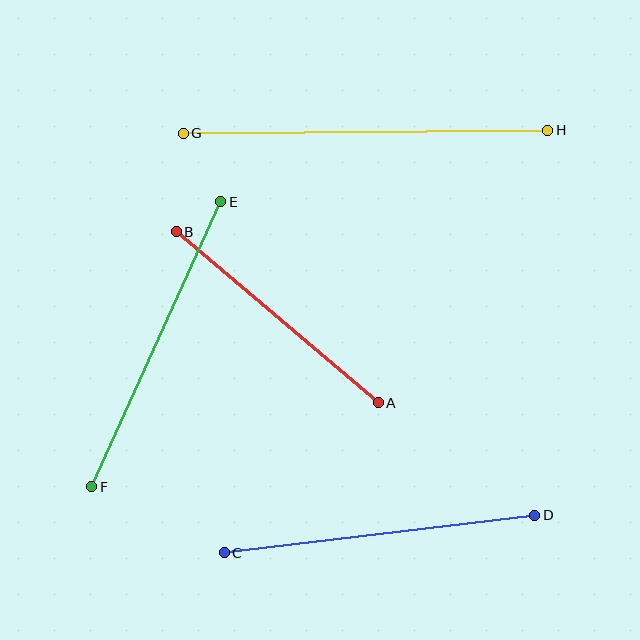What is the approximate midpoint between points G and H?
The midpoint is at approximately (366, 132) pixels.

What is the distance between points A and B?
The distance is approximately 265 pixels.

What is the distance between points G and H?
The distance is approximately 365 pixels.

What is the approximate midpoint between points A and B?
The midpoint is at approximately (277, 317) pixels.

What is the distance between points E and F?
The distance is approximately 313 pixels.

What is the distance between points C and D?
The distance is approximately 313 pixels.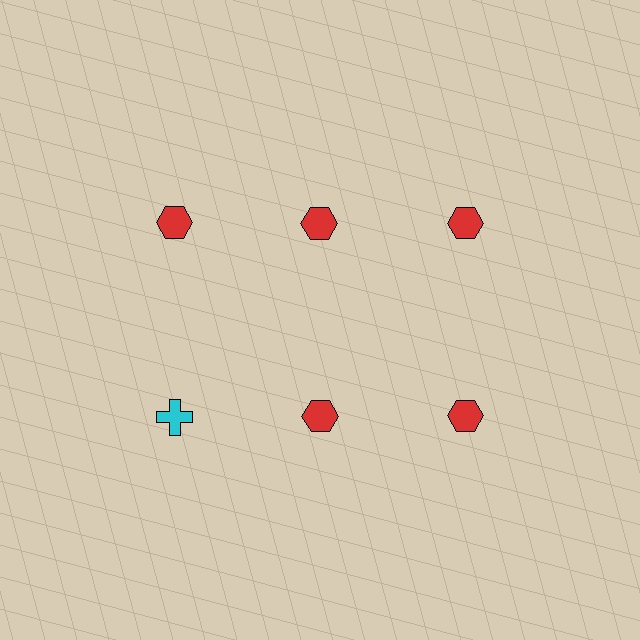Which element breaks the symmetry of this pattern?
The cyan cross in the second row, leftmost column breaks the symmetry. All other shapes are red hexagons.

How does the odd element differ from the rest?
It differs in both color (cyan instead of red) and shape (cross instead of hexagon).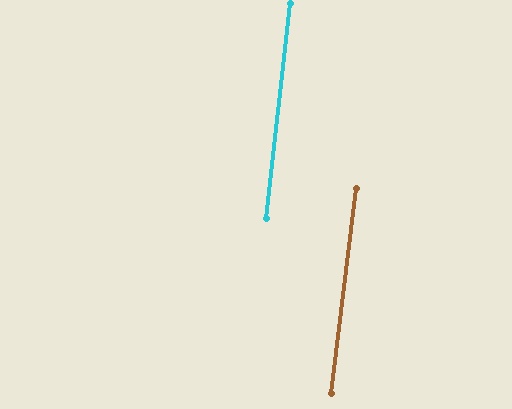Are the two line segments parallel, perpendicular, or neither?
Parallel — their directions differ by only 0.3°.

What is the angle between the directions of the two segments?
Approximately 0 degrees.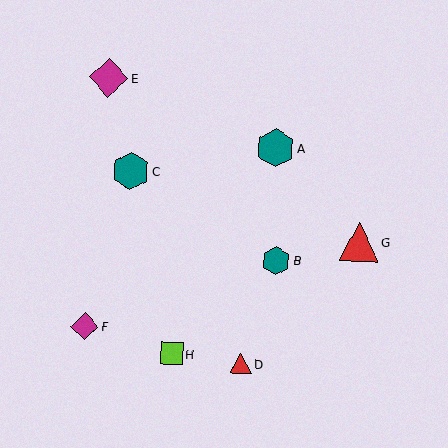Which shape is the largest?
The red triangle (labeled G) is the largest.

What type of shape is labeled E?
Shape E is a magenta diamond.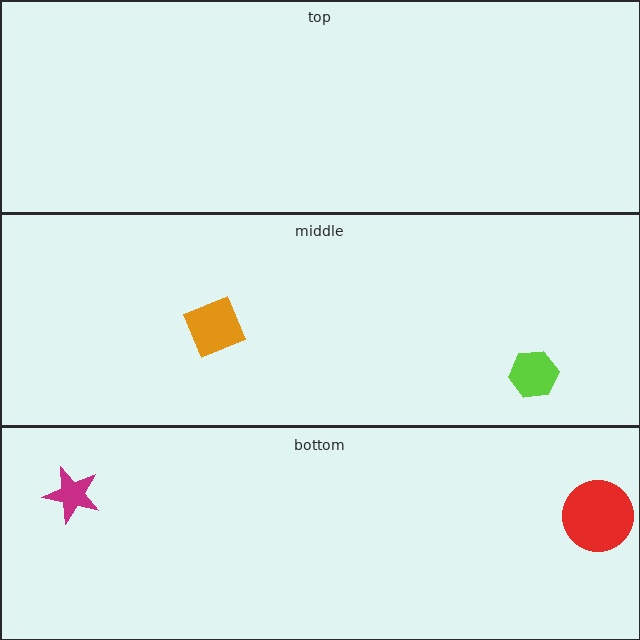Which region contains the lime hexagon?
The middle region.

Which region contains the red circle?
The bottom region.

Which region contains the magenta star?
The bottom region.